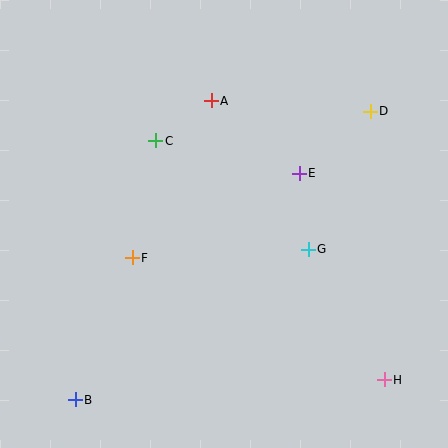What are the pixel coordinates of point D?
Point D is at (370, 111).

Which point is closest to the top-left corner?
Point C is closest to the top-left corner.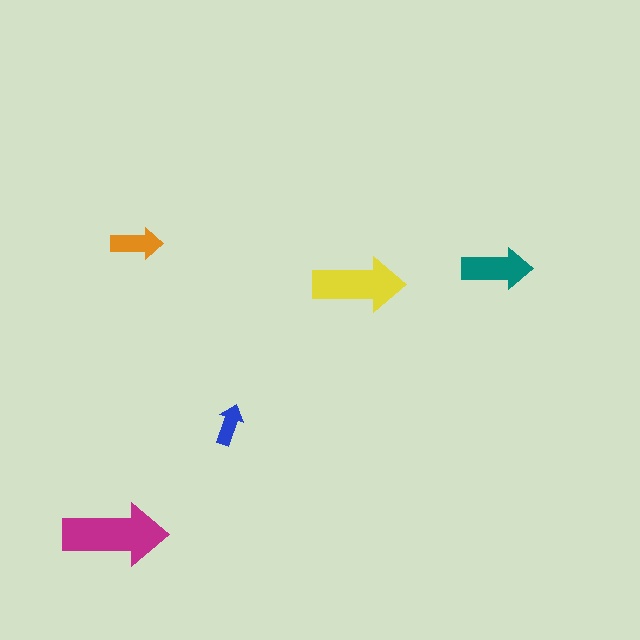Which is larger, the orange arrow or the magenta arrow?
The magenta one.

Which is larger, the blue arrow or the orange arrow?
The orange one.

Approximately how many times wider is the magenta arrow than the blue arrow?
About 2.5 times wider.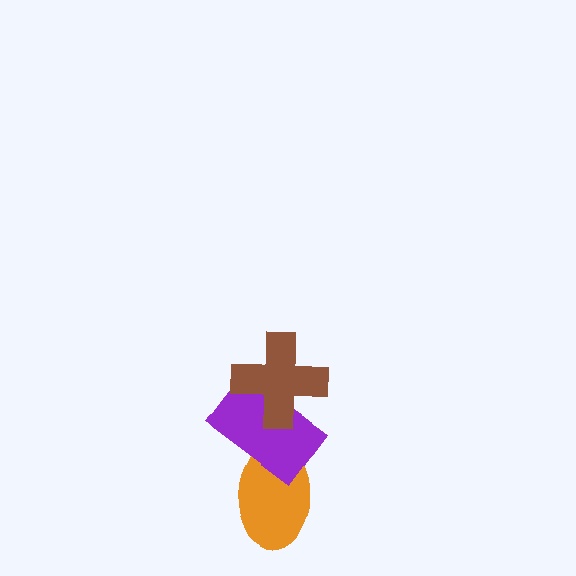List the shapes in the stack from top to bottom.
From top to bottom: the brown cross, the purple rectangle, the orange ellipse.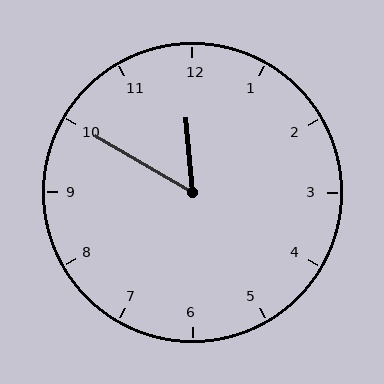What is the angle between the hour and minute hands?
Approximately 55 degrees.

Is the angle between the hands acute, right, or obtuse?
It is acute.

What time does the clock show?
11:50.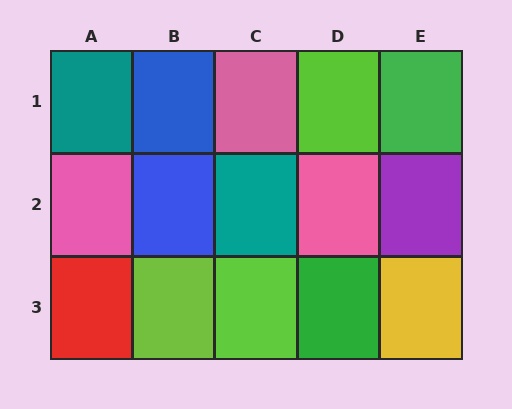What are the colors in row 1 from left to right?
Teal, blue, pink, lime, green.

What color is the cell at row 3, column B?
Lime.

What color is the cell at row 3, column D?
Green.